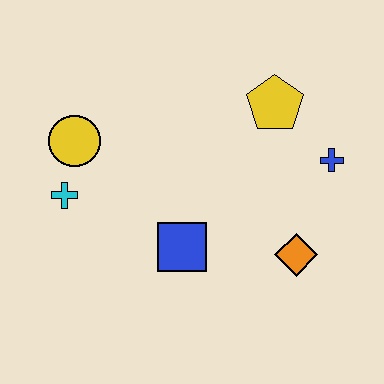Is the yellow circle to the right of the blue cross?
No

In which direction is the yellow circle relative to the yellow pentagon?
The yellow circle is to the left of the yellow pentagon.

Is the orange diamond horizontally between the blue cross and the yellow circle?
Yes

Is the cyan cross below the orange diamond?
No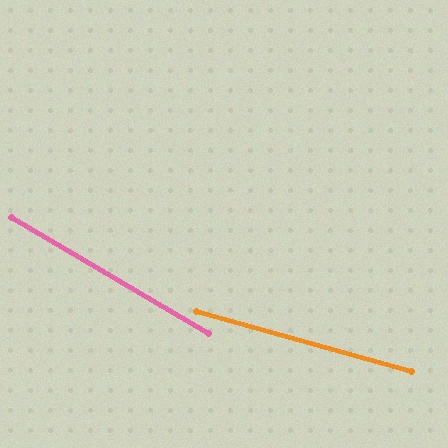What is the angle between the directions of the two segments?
Approximately 15 degrees.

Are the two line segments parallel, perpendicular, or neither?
Neither parallel nor perpendicular — they differ by about 15°.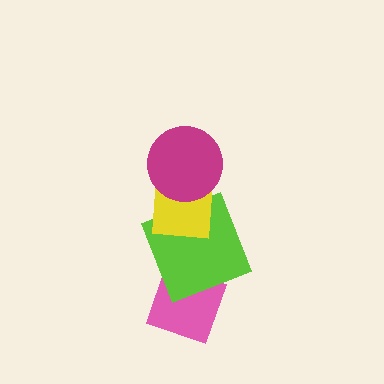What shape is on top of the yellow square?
The magenta circle is on top of the yellow square.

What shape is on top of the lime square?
The yellow square is on top of the lime square.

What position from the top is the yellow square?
The yellow square is 2nd from the top.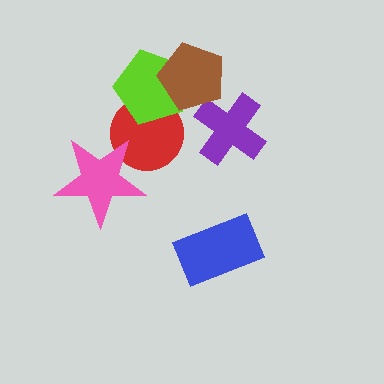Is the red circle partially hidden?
Yes, it is partially covered by another shape.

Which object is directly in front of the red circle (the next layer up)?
The pink star is directly in front of the red circle.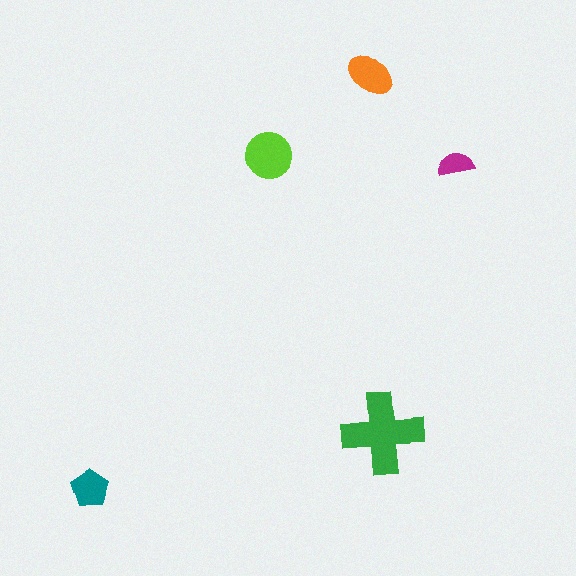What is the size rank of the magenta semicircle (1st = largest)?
5th.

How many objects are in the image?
There are 5 objects in the image.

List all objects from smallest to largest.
The magenta semicircle, the teal pentagon, the orange ellipse, the lime circle, the green cross.